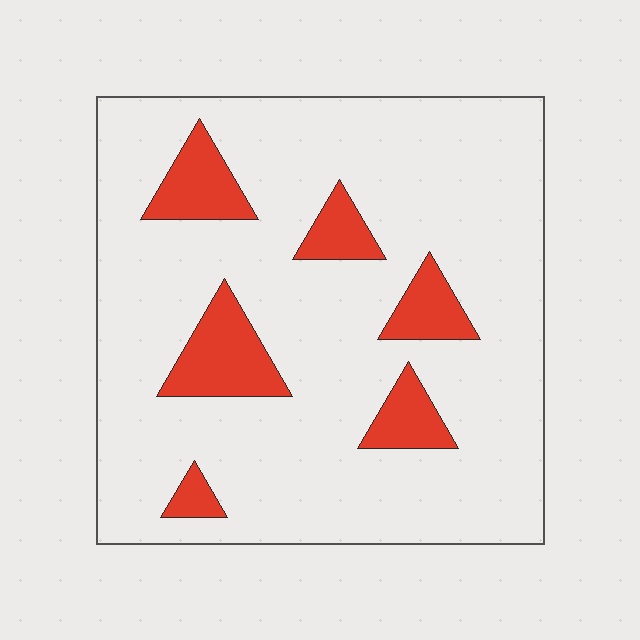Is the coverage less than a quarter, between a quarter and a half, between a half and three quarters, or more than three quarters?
Less than a quarter.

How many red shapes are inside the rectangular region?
6.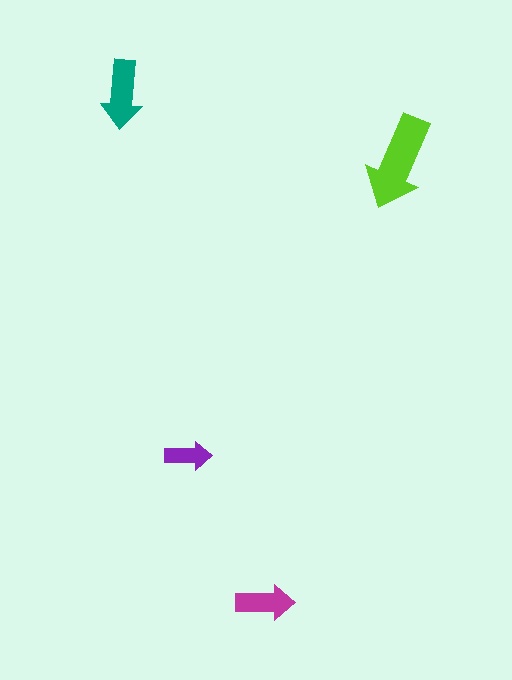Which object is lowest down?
The magenta arrow is bottommost.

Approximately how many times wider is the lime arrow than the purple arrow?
About 2 times wider.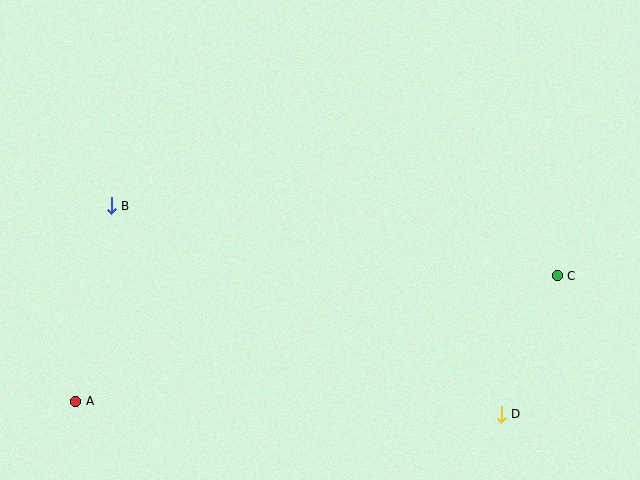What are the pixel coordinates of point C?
Point C is at (557, 276).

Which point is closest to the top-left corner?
Point B is closest to the top-left corner.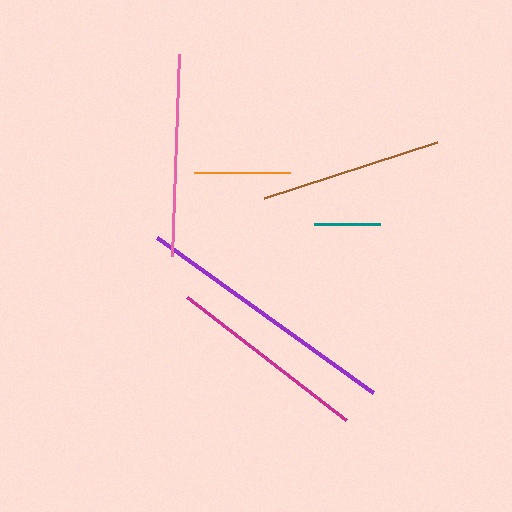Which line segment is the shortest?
The teal line is the shortest at approximately 65 pixels.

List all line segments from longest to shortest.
From longest to shortest: purple, pink, magenta, brown, orange, teal.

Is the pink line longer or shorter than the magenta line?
The pink line is longer than the magenta line.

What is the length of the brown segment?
The brown segment is approximately 182 pixels long.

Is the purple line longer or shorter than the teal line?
The purple line is longer than the teal line.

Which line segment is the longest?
The purple line is the longest at approximately 266 pixels.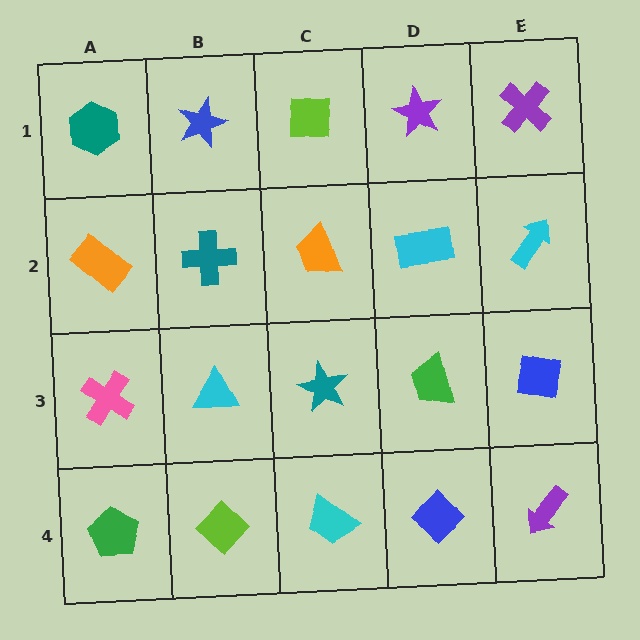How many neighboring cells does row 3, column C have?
4.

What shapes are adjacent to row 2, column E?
A purple cross (row 1, column E), a blue square (row 3, column E), a cyan rectangle (row 2, column D).